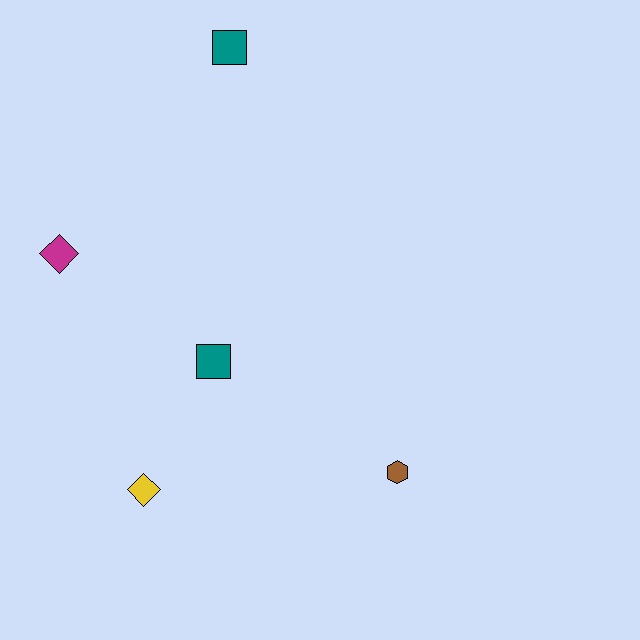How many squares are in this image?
There are 2 squares.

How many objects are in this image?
There are 5 objects.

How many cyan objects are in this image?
There are no cyan objects.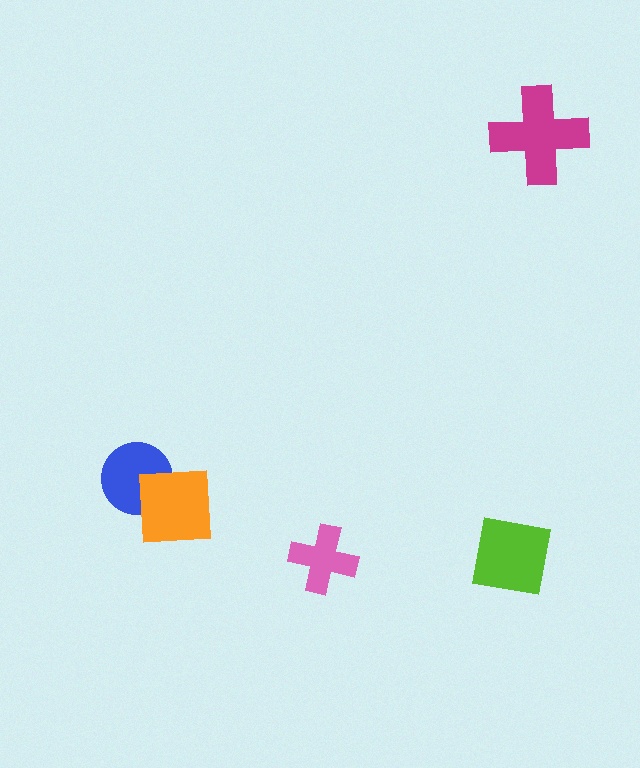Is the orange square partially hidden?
No, no other shape covers it.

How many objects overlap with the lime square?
0 objects overlap with the lime square.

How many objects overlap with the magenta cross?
0 objects overlap with the magenta cross.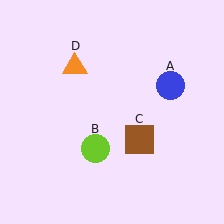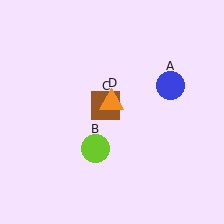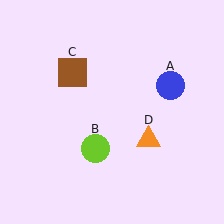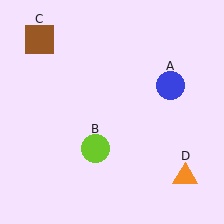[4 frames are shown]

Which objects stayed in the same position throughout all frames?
Blue circle (object A) and lime circle (object B) remained stationary.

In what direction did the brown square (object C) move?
The brown square (object C) moved up and to the left.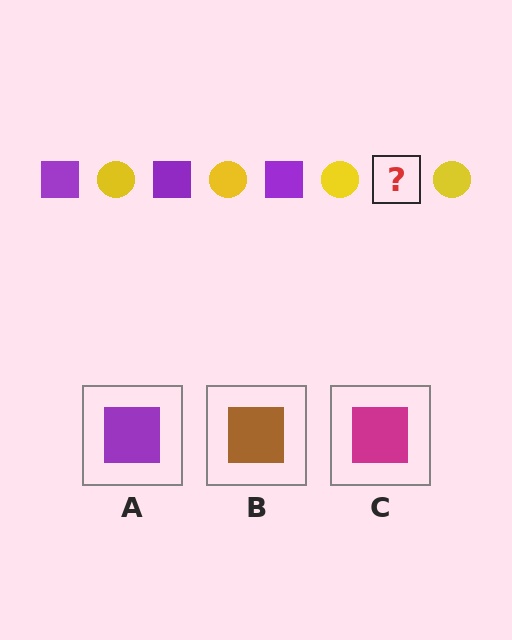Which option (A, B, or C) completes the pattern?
A.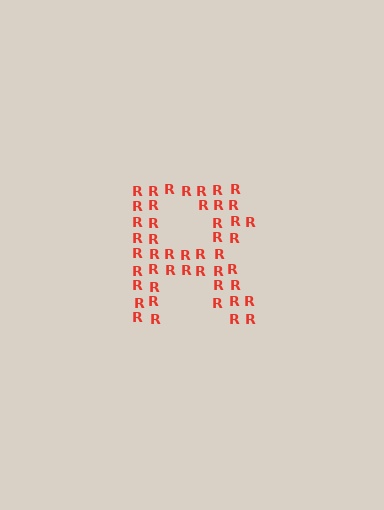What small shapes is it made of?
It is made of small letter R's.